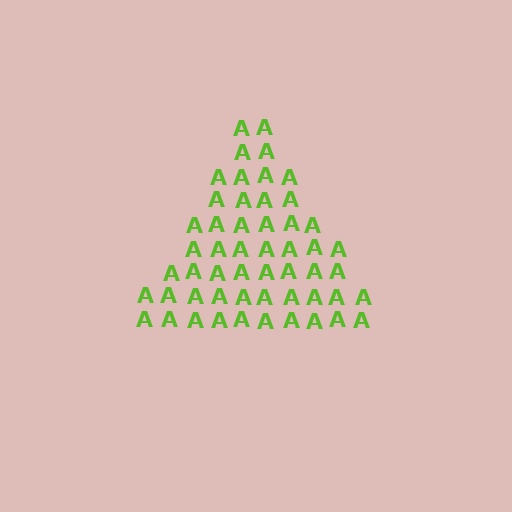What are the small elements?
The small elements are letter A's.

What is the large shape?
The large shape is a triangle.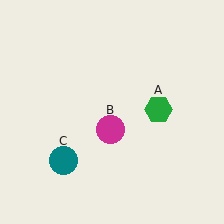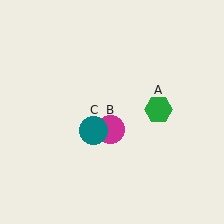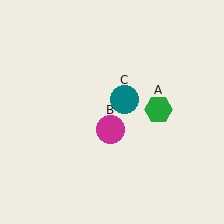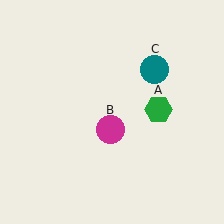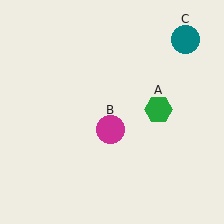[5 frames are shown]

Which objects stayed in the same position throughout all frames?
Green hexagon (object A) and magenta circle (object B) remained stationary.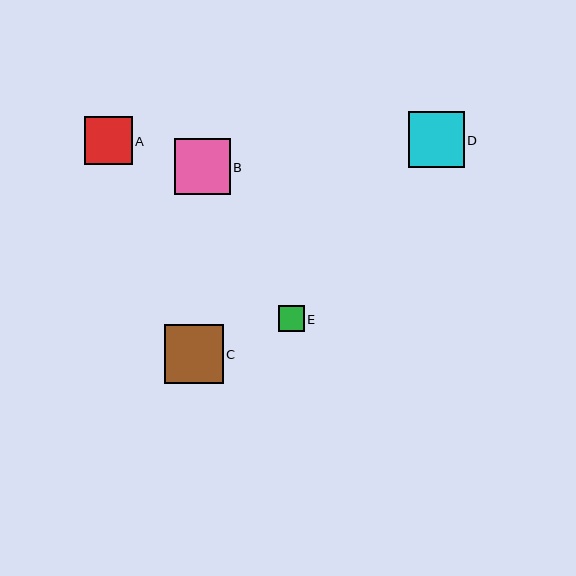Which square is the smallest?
Square E is the smallest with a size of approximately 25 pixels.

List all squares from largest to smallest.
From largest to smallest: C, D, B, A, E.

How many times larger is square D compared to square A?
Square D is approximately 1.2 times the size of square A.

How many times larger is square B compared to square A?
Square B is approximately 1.2 times the size of square A.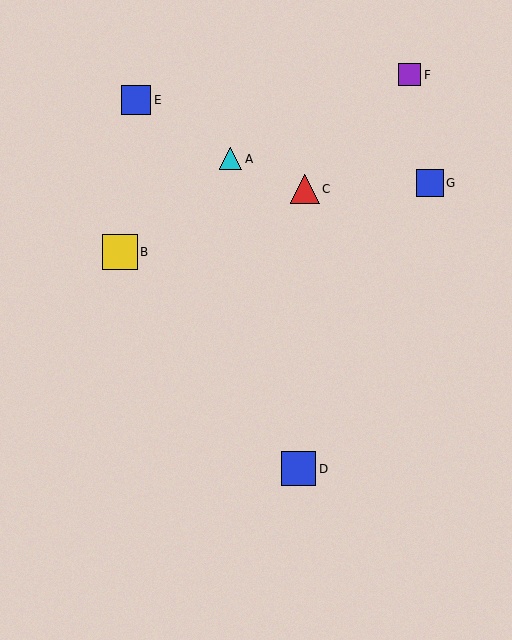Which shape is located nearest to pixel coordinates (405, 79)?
The purple square (labeled F) at (410, 75) is nearest to that location.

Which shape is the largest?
The yellow square (labeled B) is the largest.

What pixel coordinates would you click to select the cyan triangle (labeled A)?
Click at (231, 159) to select the cyan triangle A.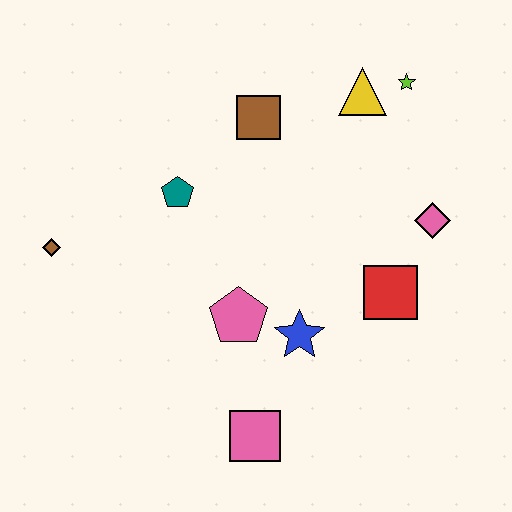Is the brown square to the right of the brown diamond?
Yes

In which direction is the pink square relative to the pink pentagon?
The pink square is below the pink pentagon.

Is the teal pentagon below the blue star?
No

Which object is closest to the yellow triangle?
The lime star is closest to the yellow triangle.